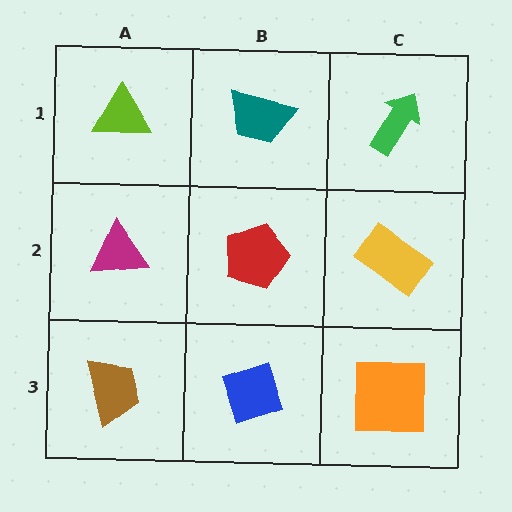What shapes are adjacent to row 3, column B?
A red pentagon (row 2, column B), a brown trapezoid (row 3, column A), an orange square (row 3, column C).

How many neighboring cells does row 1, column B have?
3.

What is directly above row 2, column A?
A lime triangle.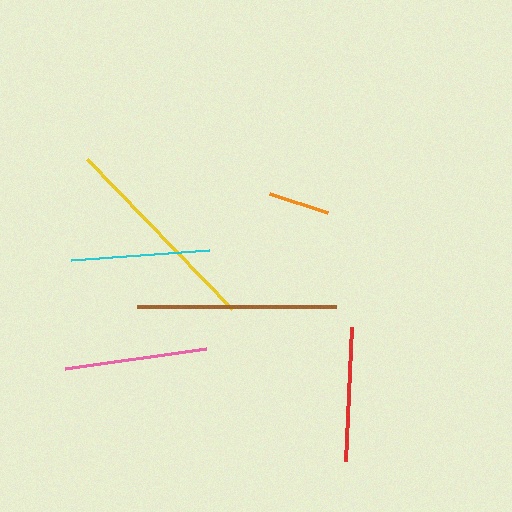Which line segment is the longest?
The yellow line is the longest at approximately 209 pixels.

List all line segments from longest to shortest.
From longest to shortest: yellow, brown, pink, cyan, red, orange.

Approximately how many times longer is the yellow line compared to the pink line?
The yellow line is approximately 1.5 times the length of the pink line.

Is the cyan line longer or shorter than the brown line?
The brown line is longer than the cyan line.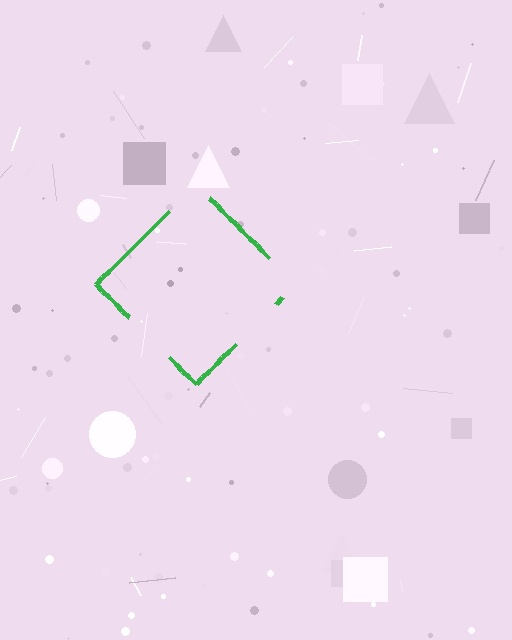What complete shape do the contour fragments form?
The contour fragments form a diamond.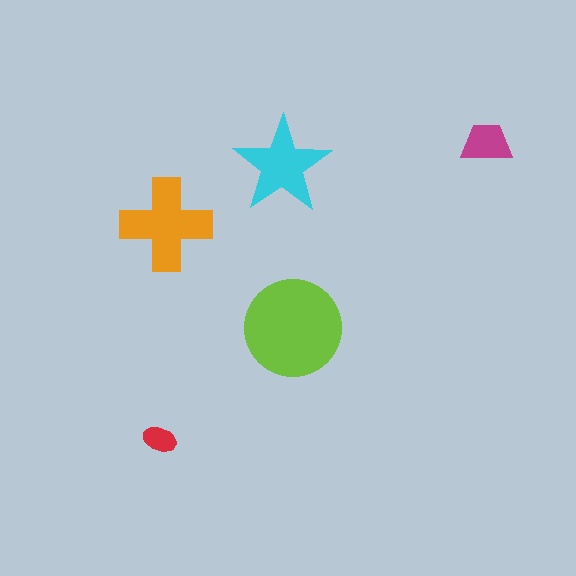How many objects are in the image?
There are 5 objects in the image.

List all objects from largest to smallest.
The lime circle, the orange cross, the cyan star, the magenta trapezoid, the red ellipse.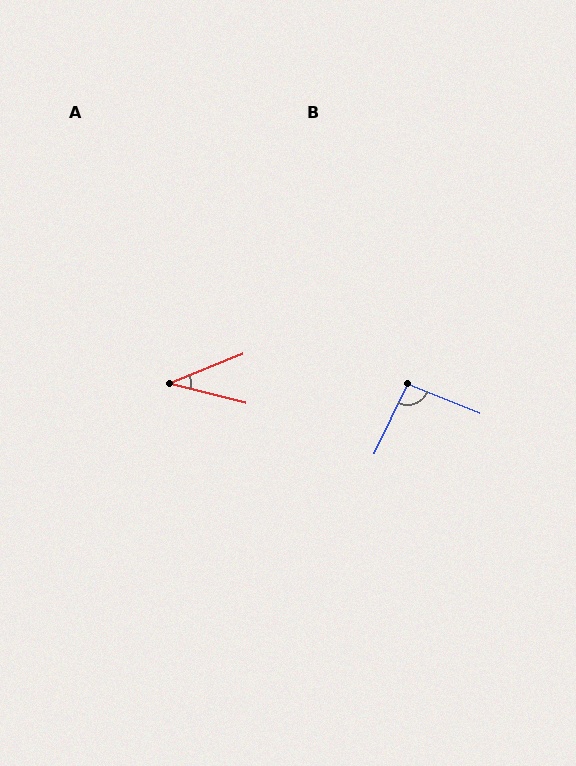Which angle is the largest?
B, at approximately 93 degrees.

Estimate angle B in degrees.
Approximately 93 degrees.